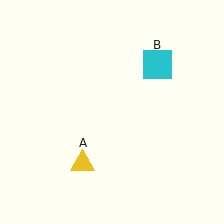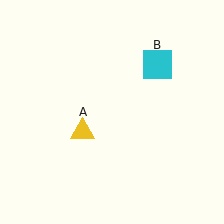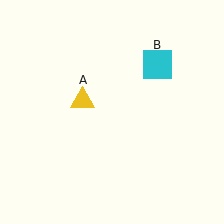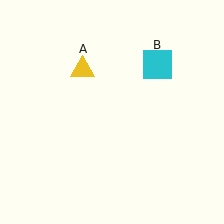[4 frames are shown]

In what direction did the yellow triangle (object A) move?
The yellow triangle (object A) moved up.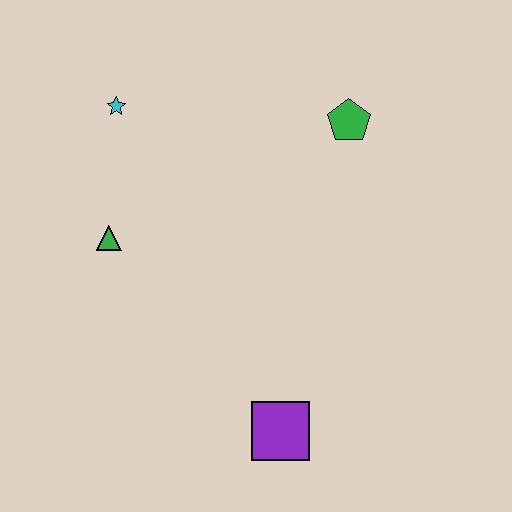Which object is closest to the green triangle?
The cyan star is closest to the green triangle.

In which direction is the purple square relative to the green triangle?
The purple square is below the green triangle.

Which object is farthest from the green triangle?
The green pentagon is farthest from the green triangle.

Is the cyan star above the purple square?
Yes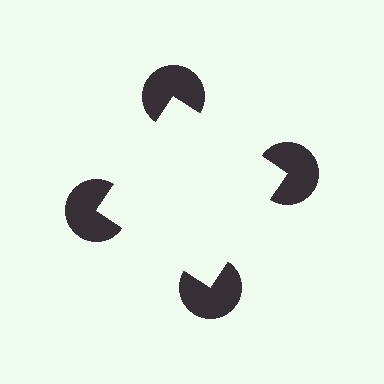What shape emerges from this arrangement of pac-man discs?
An illusory square — its edges are inferred from the aligned wedge cuts in the pac-man discs, not physically drawn.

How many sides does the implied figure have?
4 sides.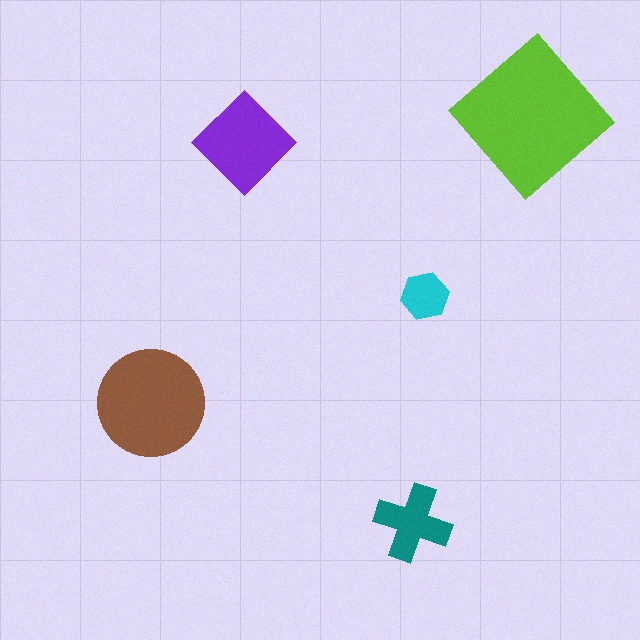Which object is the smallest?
The cyan hexagon.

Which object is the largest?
The lime diamond.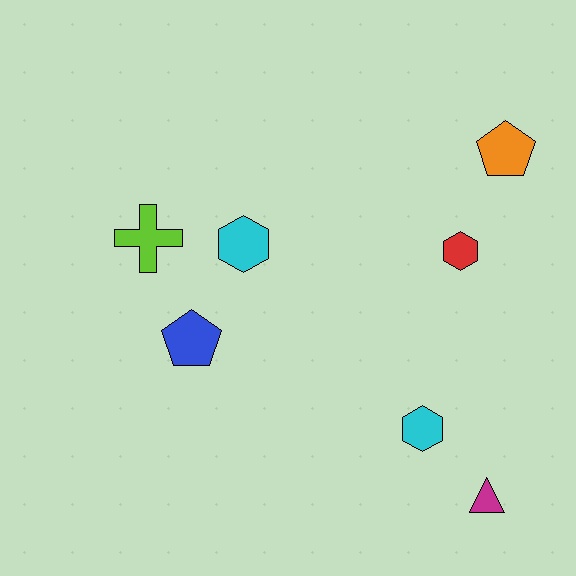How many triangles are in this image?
There is 1 triangle.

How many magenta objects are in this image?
There is 1 magenta object.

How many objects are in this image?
There are 7 objects.